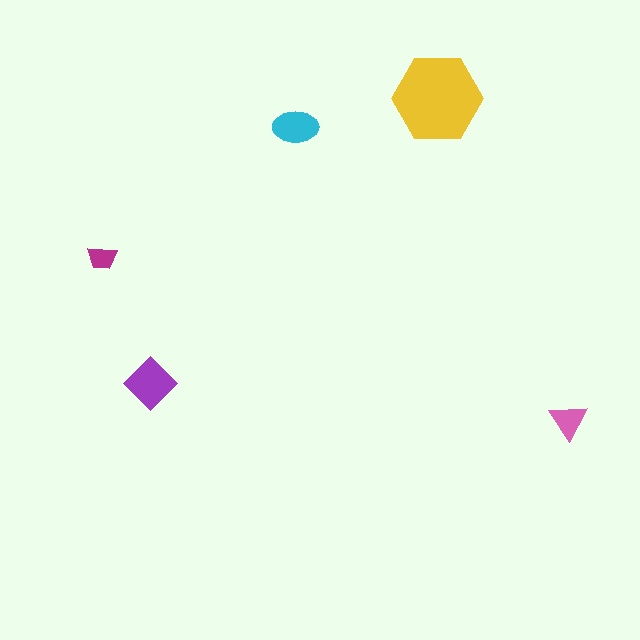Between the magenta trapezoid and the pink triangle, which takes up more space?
The pink triangle.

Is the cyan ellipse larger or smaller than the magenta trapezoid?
Larger.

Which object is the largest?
The yellow hexagon.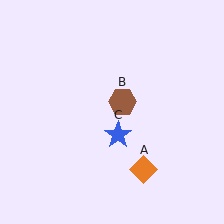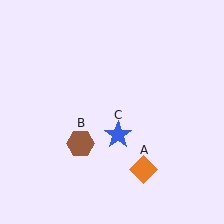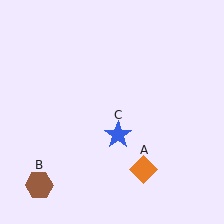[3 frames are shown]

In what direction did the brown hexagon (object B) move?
The brown hexagon (object B) moved down and to the left.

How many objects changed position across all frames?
1 object changed position: brown hexagon (object B).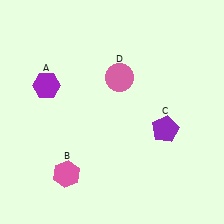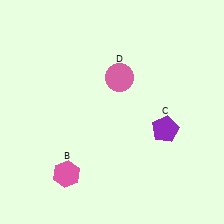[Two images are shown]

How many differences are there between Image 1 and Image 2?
There is 1 difference between the two images.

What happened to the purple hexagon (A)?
The purple hexagon (A) was removed in Image 2. It was in the top-left area of Image 1.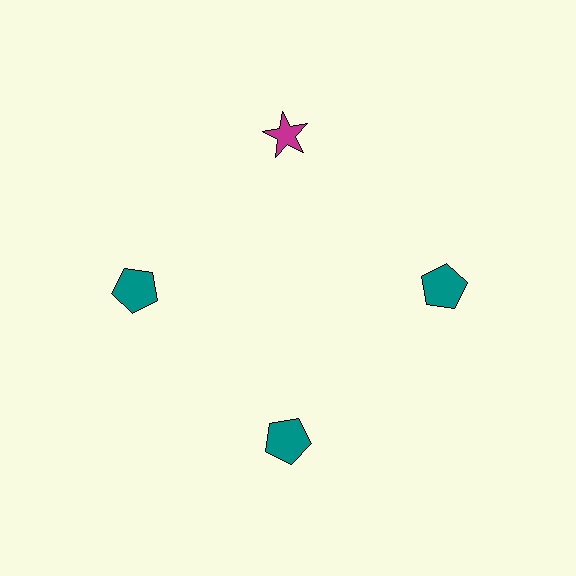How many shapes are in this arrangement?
There are 4 shapes arranged in a ring pattern.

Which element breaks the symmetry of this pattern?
The magenta star at roughly the 12 o'clock position breaks the symmetry. All other shapes are teal pentagons.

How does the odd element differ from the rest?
It differs in both color (magenta instead of teal) and shape (star instead of pentagon).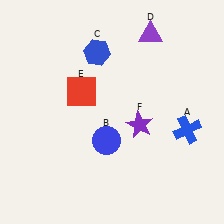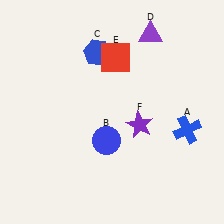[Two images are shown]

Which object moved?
The red square (E) moved right.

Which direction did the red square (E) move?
The red square (E) moved right.